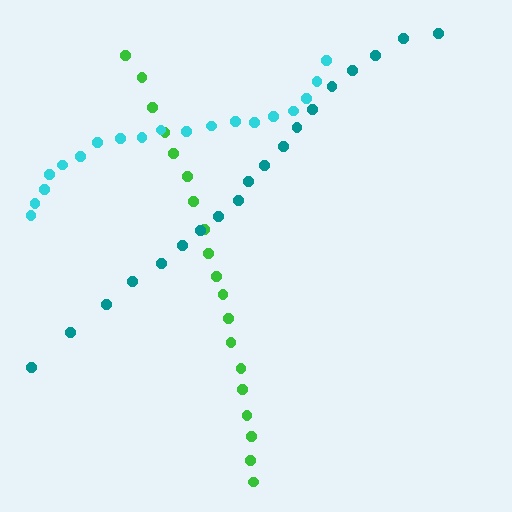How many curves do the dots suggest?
There are 3 distinct paths.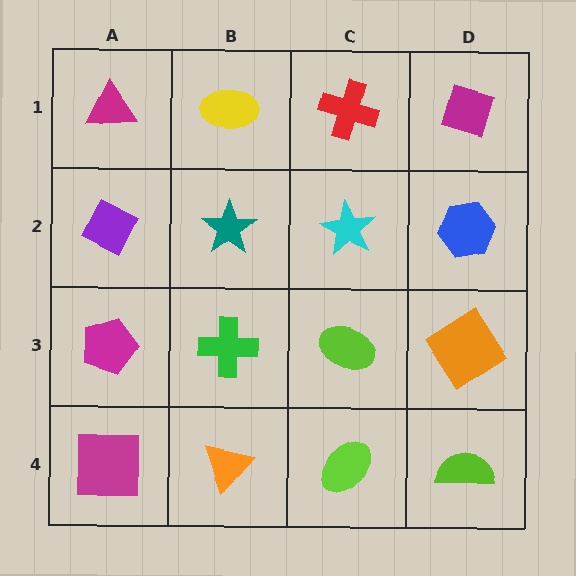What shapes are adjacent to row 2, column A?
A magenta triangle (row 1, column A), a magenta pentagon (row 3, column A), a teal star (row 2, column B).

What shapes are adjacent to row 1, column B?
A teal star (row 2, column B), a magenta triangle (row 1, column A), a red cross (row 1, column C).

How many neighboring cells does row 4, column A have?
2.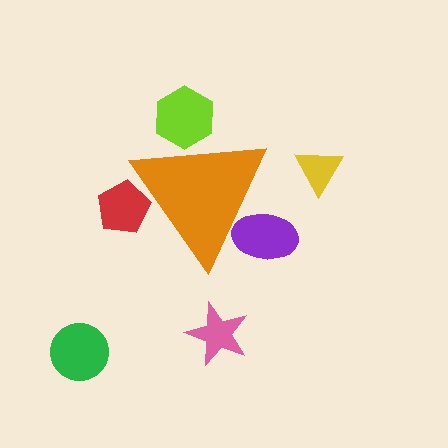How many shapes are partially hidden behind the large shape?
3 shapes are partially hidden.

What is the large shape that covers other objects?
An orange triangle.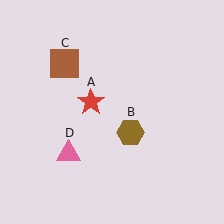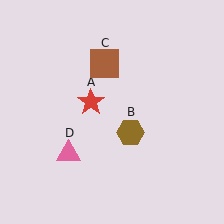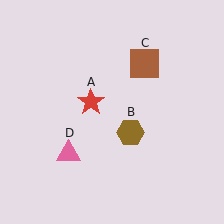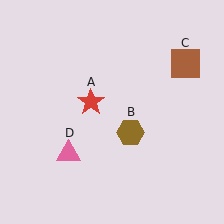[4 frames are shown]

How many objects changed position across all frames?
1 object changed position: brown square (object C).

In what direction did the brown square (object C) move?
The brown square (object C) moved right.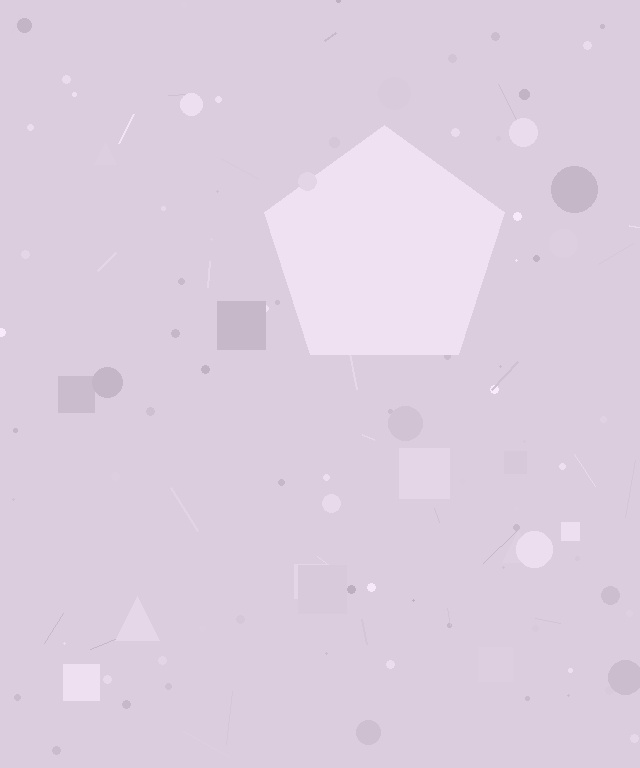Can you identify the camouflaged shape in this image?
The camouflaged shape is a pentagon.